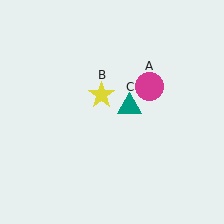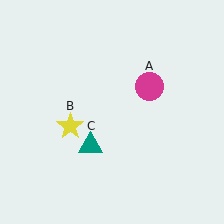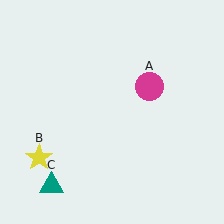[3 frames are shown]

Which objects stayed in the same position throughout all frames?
Magenta circle (object A) remained stationary.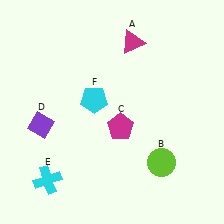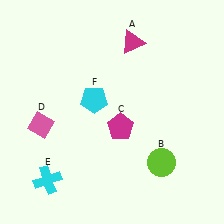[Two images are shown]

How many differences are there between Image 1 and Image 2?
There is 1 difference between the two images.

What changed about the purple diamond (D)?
In Image 1, D is purple. In Image 2, it changed to pink.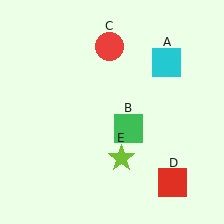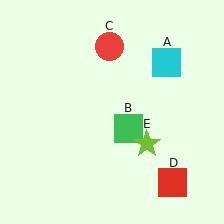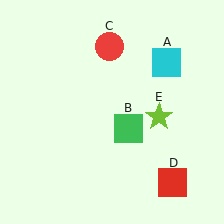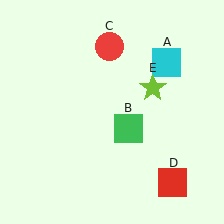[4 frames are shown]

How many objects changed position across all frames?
1 object changed position: lime star (object E).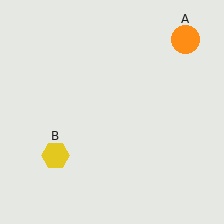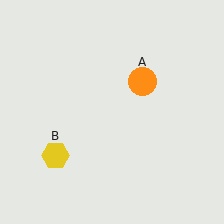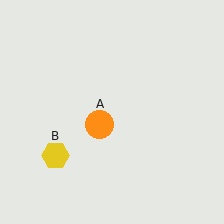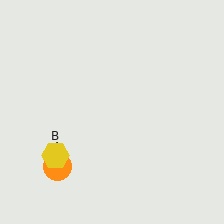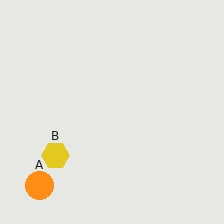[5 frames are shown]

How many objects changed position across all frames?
1 object changed position: orange circle (object A).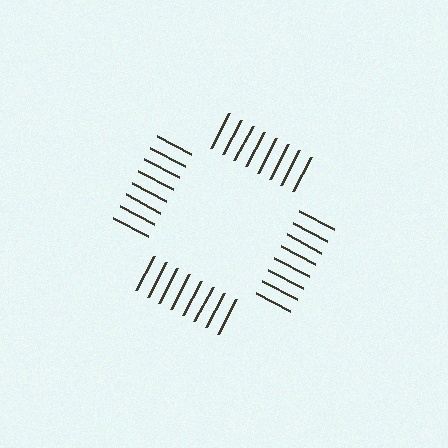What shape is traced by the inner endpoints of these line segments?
An illusory square — the line segments terminate on its edges but no continuous stroke is drawn.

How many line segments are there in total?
32 — 8 along each of the 4 edges.